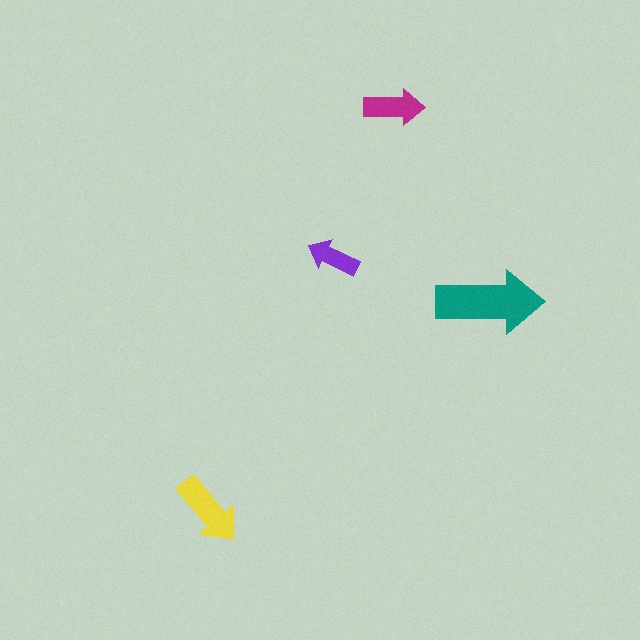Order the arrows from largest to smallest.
the teal one, the yellow one, the magenta one, the purple one.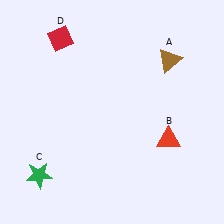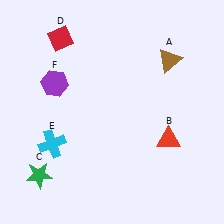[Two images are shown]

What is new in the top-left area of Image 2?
A purple hexagon (F) was added in the top-left area of Image 2.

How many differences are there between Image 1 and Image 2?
There are 2 differences between the two images.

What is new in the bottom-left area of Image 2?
A cyan cross (E) was added in the bottom-left area of Image 2.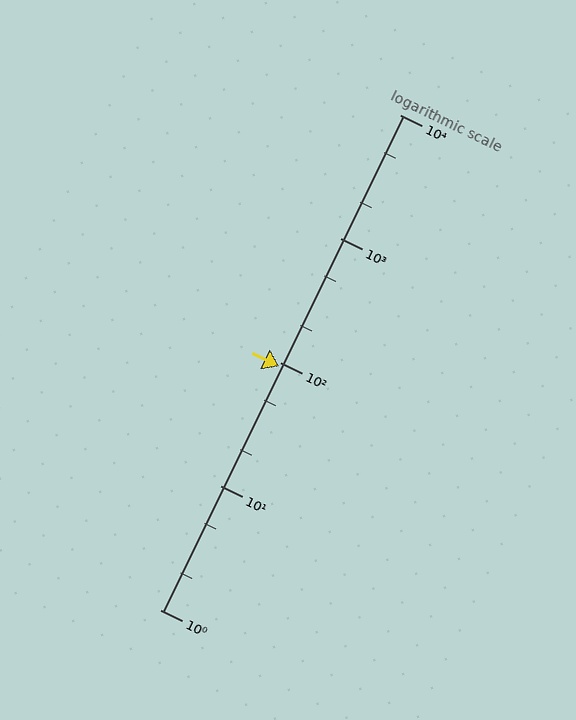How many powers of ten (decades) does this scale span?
The scale spans 4 decades, from 1 to 10000.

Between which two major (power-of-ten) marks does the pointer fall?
The pointer is between 10 and 100.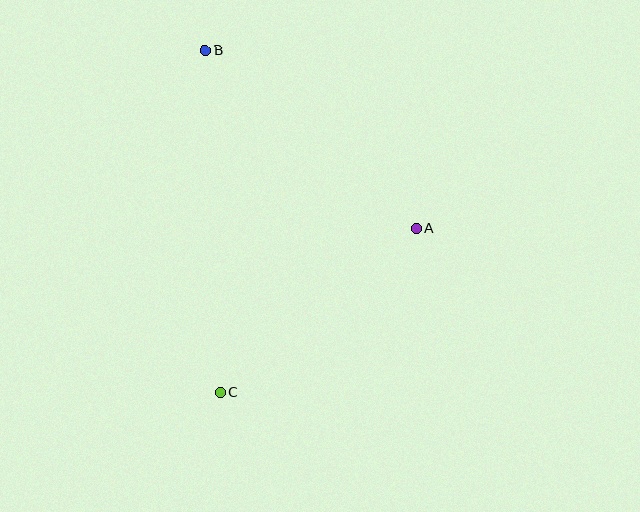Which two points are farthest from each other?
Points B and C are farthest from each other.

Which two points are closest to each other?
Points A and C are closest to each other.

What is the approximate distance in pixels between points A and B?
The distance between A and B is approximately 276 pixels.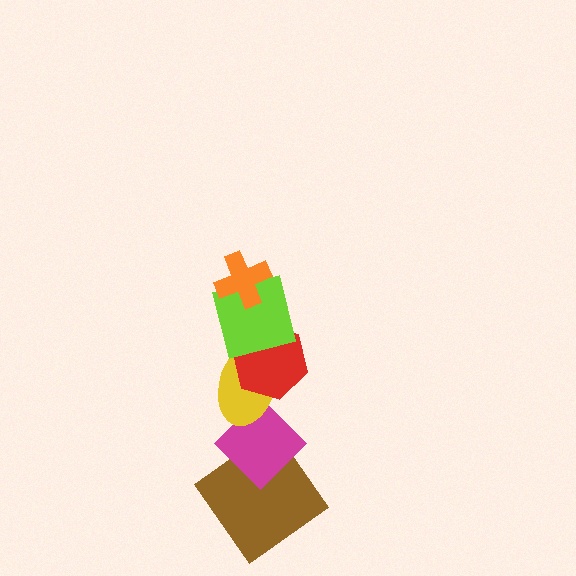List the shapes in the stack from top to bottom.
From top to bottom: the orange cross, the lime square, the red hexagon, the yellow ellipse, the magenta diamond, the brown diamond.